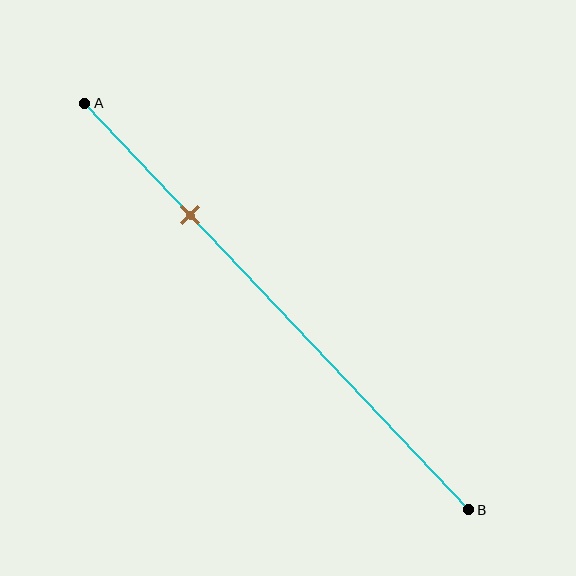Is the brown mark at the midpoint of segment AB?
No, the mark is at about 25% from A, not at the 50% midpoint.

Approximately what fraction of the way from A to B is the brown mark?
The brown mark is approximately 25% of the way from A to B.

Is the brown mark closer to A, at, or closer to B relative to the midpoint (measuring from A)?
The brown mark is closer to point A than the midpoint of segment AB.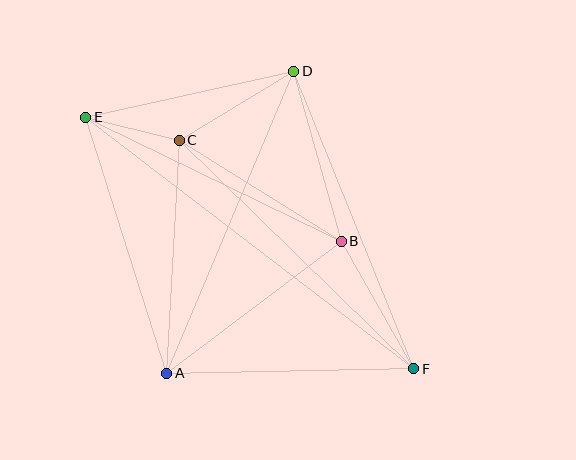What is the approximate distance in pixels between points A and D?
The distance between A and D is approximately 328 pixels.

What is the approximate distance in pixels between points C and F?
The distance between C and F is approximately 327 pixels.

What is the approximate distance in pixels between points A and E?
The distance between A and E is approximately 268 pixels.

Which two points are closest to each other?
Points C and E are closest to each other.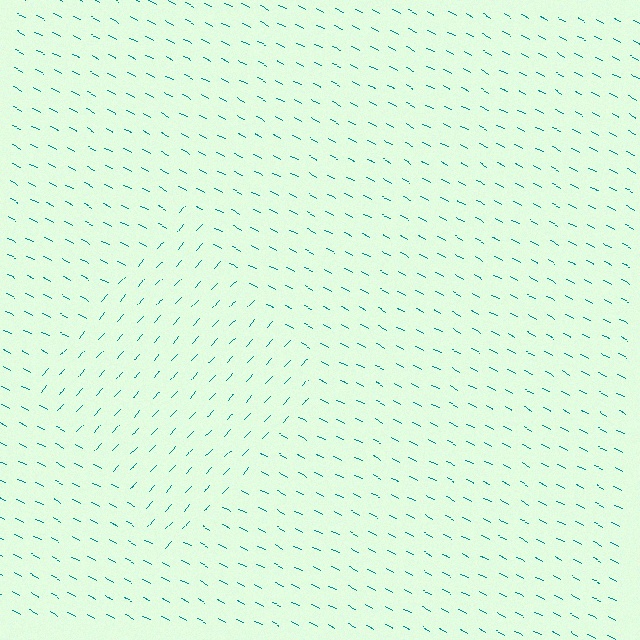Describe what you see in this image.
The image is filled with small teal line segments. A diamond region in the image has lines oriented differently from the surrounding lines, creating a visible texture boundary.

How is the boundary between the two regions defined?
The boundary is defined purely by a change in line orientation (approximately 74 degrees difference). All lines are the same color and thickness.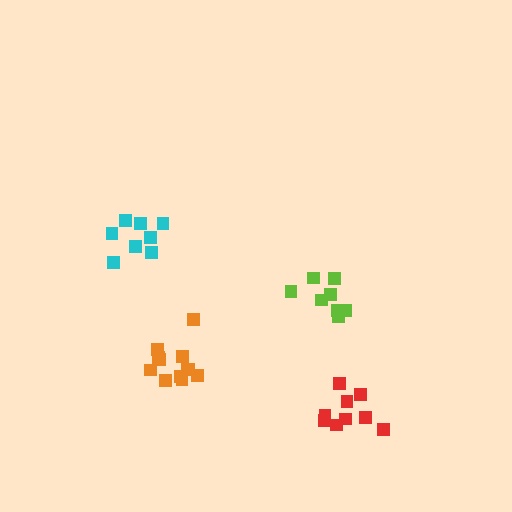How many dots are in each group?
Group 1: 12 dots, Group 2: 9 dots, Group 3: 8 dots, Group 4: 8 dots (37 total).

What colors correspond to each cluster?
The clusters are colored: orange, red, lime, cyan.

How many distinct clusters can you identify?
There are 4 distinct clusters.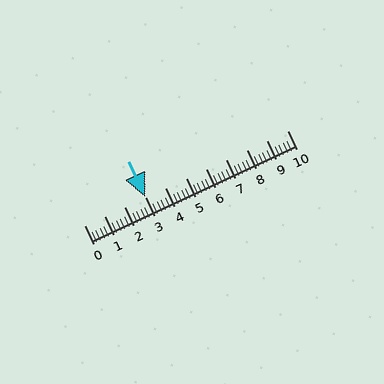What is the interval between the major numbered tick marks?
The major tick marks are spaced 1 units apart.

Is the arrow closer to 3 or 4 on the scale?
The arrow is closer to 3.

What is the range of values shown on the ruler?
The ruler shows values from 0 to 10.